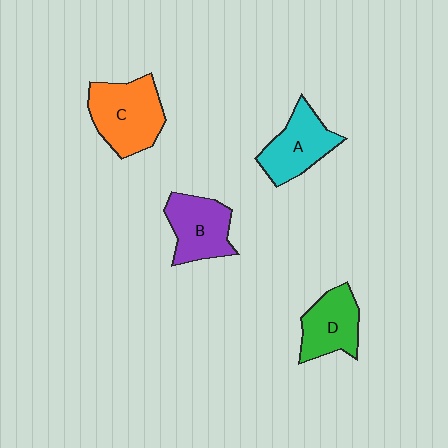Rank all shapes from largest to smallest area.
From largest to smallest: C (orange), A (cyan), B (purple), D (green).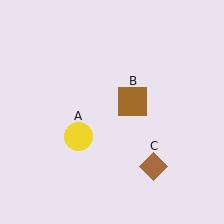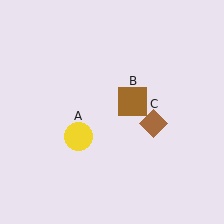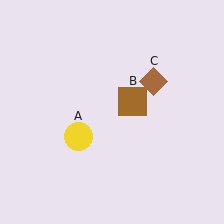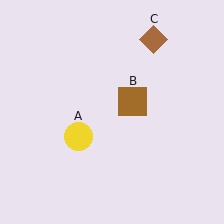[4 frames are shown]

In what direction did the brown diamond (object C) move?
The brown diamond (object C) moved up.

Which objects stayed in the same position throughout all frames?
Yellow circle (object A) and brown square (object B) remained stationary.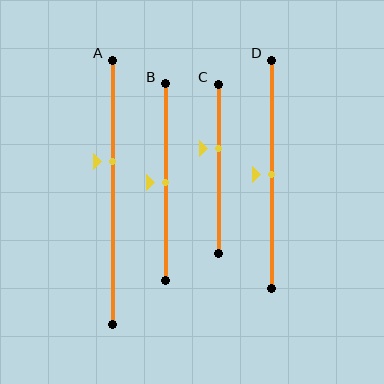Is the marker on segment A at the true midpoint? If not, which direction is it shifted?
No, the marker on segment A is shifted upward by about 11% of the segment length.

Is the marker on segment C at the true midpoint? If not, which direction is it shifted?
No, the marker on segment C is shifted upward by about 12% of the segment length.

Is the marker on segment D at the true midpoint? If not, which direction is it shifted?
Yes, the marker on segment D is at the true midpoint.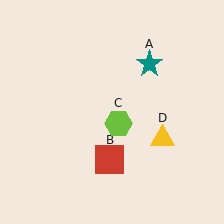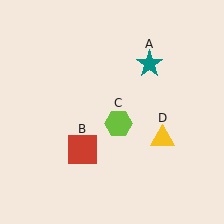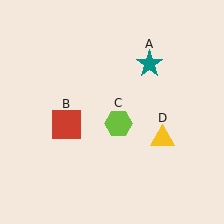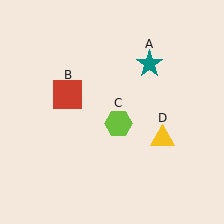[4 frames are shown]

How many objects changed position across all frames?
1 object changed position: red square (object B).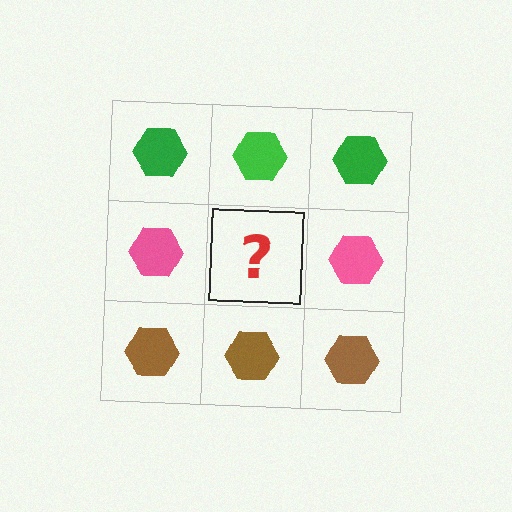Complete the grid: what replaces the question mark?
The question mark should be replaced with a pink hexagon.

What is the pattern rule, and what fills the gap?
The rule is that each row has a consistent color. The gap should be filled with a pink hexagon.